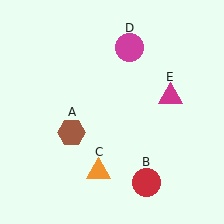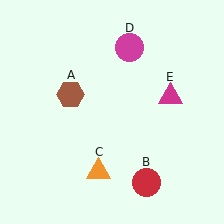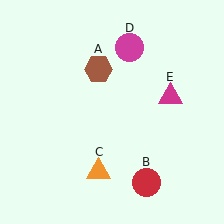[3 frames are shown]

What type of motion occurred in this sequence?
The brown hexagon (object A) rotated clockwise around the center of the scene.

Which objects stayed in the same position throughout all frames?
Red circle (object B) and orange triangle (object C) and magenta circle (object D) and magenta triangle (object E) remained stationary.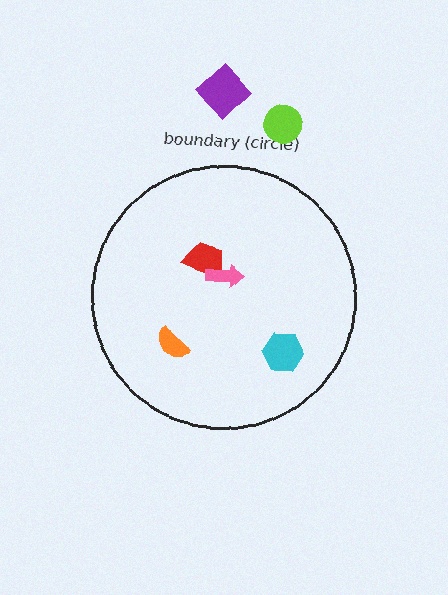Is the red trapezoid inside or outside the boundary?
Inside.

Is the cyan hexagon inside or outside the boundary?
Inside.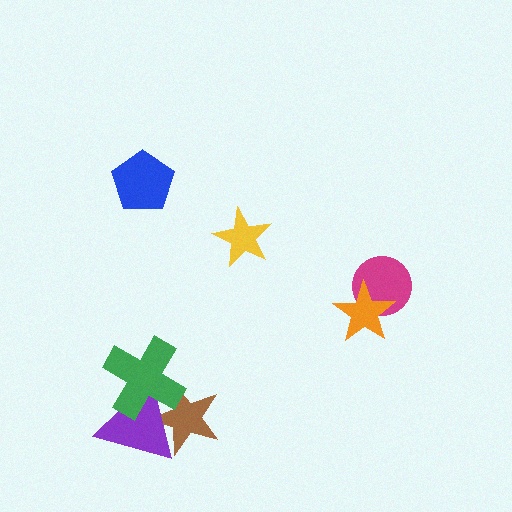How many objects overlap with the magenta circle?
1 object overlaps with the magenta circle.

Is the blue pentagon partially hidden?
No, no other shape covers it.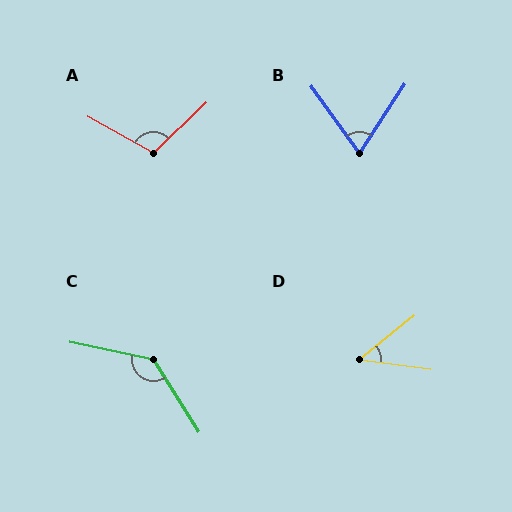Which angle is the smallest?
D, at approximately 46 degrees.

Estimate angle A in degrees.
Approximately 107 degrees.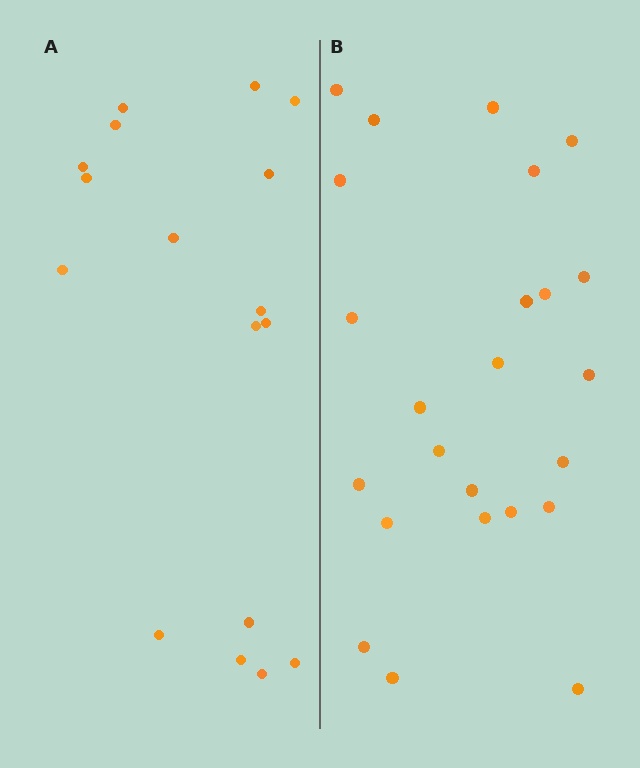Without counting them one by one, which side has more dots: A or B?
Region B (the right region) has more dots.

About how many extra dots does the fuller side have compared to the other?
Region B has roughly 8 or so more dots than region A.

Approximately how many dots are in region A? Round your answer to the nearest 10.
About 20 dots. (The exact count is 17, which rounds to 20.)